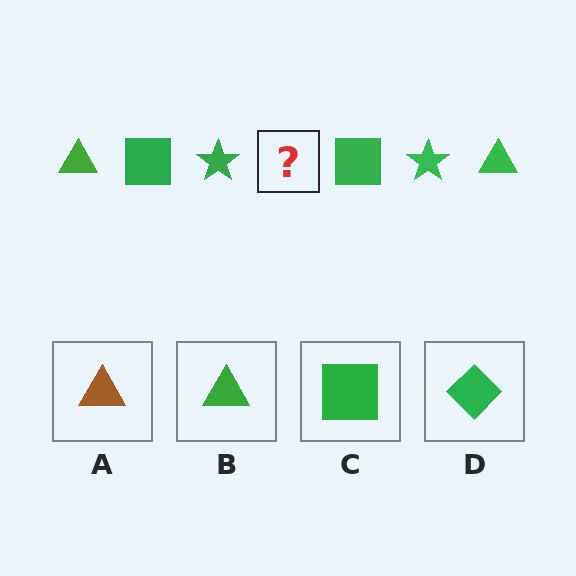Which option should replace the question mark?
Option B.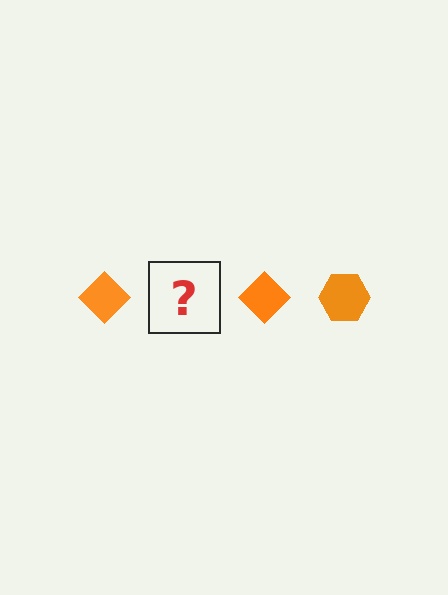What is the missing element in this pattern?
The missing element is an orange hexagon.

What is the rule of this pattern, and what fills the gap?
The rule is that the pattern cycles through diamond, hexagon shapes in orange. The gap should be filled with an orange hexagon.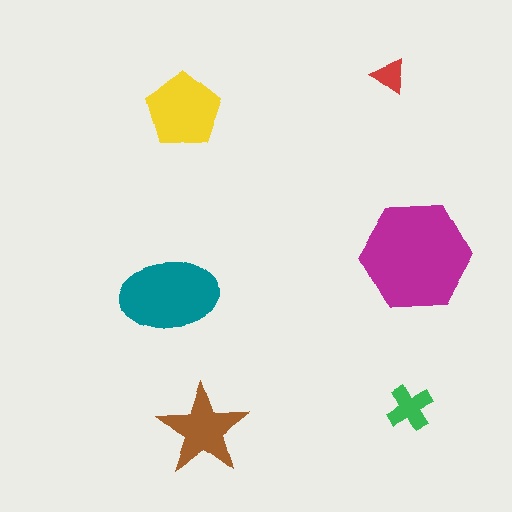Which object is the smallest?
The red triangle.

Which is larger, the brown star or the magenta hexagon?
The magenta hexagon.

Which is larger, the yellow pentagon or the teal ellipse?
The teal ellipse.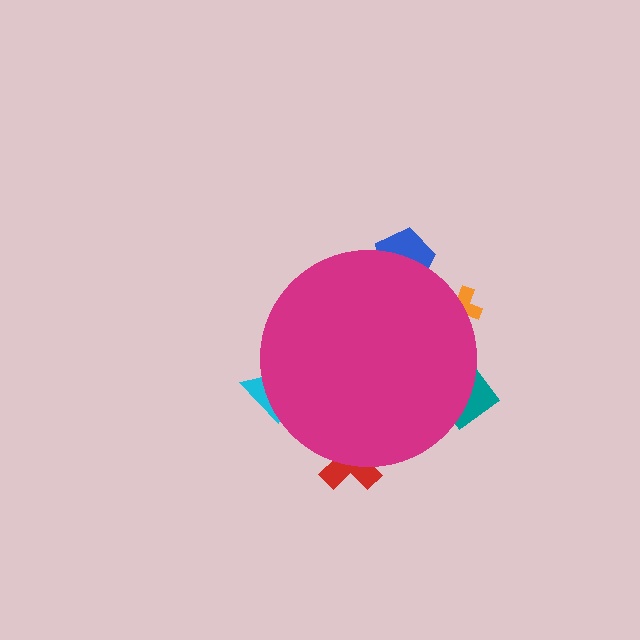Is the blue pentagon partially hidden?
Yes, the blue pentagon is partially hidden behind the magenta circle.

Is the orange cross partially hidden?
Yes, the orange cross is partially hidden behind the magenta circle.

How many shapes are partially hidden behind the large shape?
5 shapes are partially hidden.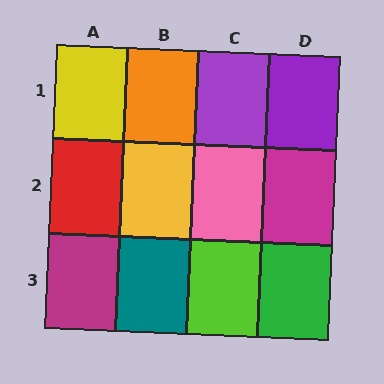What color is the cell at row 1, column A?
Yellow.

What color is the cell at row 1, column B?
Orange.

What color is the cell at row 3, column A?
Magenta.